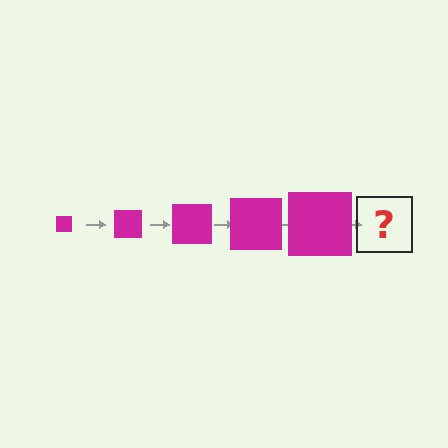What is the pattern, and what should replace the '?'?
The pattern is that the square gets progressively larger each step. The '?' should be a magenta square, larger than the previous one.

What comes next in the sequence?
The next element should be a magenta square, larger than the previous one.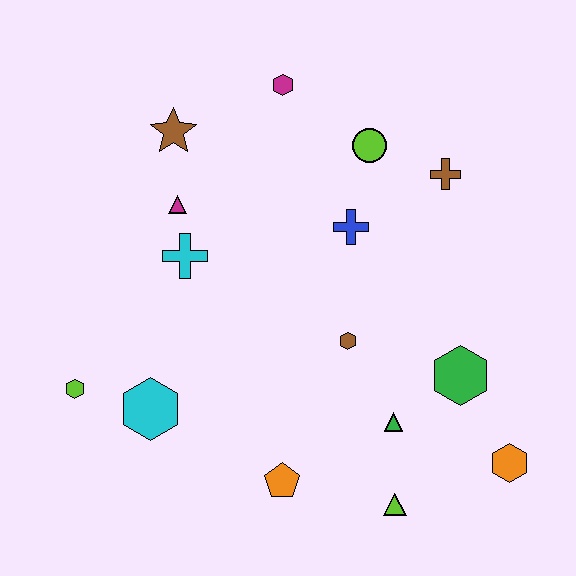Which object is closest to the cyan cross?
The magenta triangle is closest to the cyan cross.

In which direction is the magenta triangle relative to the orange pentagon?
The magenta triangle is above the orange pentagon.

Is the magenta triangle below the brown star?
Yes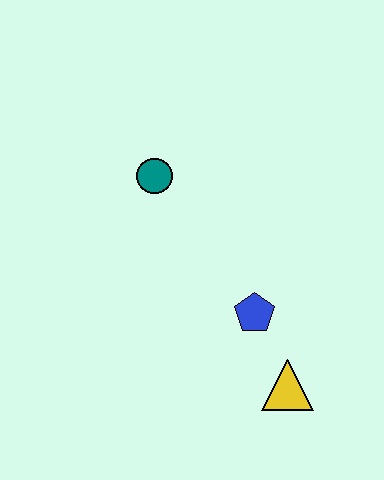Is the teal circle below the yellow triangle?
No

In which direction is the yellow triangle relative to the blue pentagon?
The yellow triangle is below the blue pentagon.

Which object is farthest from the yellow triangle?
The teal circle is farthest from the yellow triangle.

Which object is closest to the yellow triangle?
The blue pentagon is closest to the yellow triangle.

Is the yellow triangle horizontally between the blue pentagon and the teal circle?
No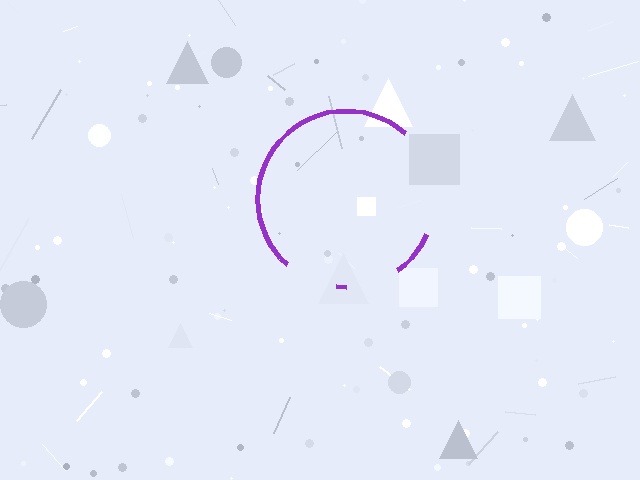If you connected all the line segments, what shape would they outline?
They would outline a circle.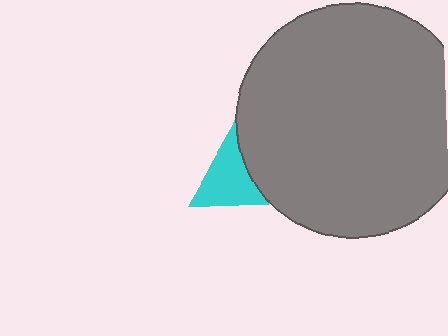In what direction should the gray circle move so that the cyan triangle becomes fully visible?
The gray circle should move right. That is the shortest direction to clear the overlap and leave the cyan triangle fully visible.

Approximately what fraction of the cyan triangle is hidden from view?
Roughly 52% of the cyan triangle is hidden behind the gray circle.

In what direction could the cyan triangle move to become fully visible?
The cyan triangle could move left. That would shift it out from behind the gray circle entirely.